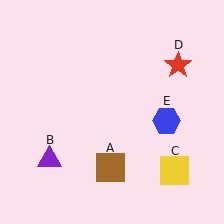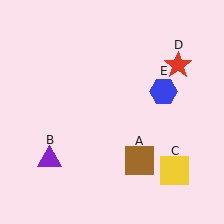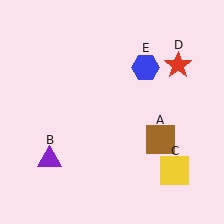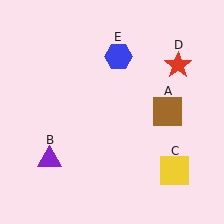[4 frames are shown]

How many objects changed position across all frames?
2 objects changed position: brown square (object A), blue hexagon (object E).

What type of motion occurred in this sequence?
The brown square (object A), blue hexagon (object E) rotated counterclockwise around the center of the scene.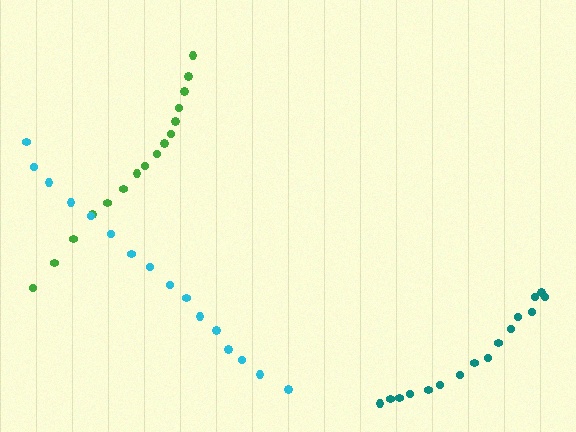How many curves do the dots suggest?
There are 3 distinct paths.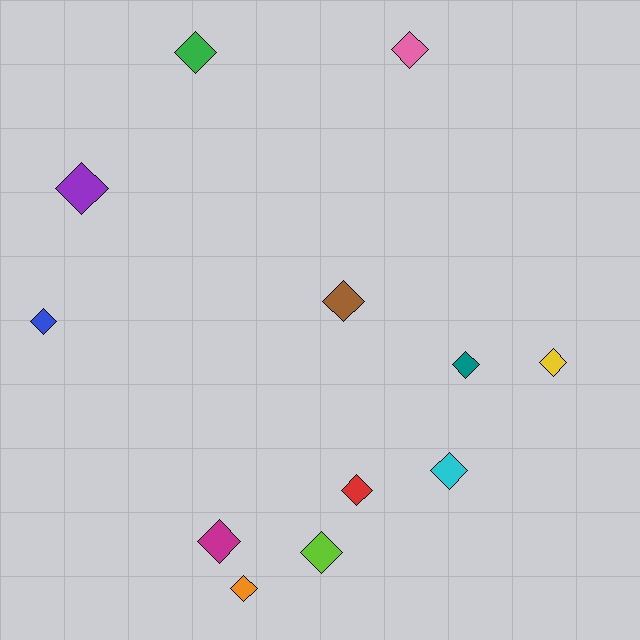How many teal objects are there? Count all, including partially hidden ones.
There is 1 teal object.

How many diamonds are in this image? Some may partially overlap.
There are 12 diamonds.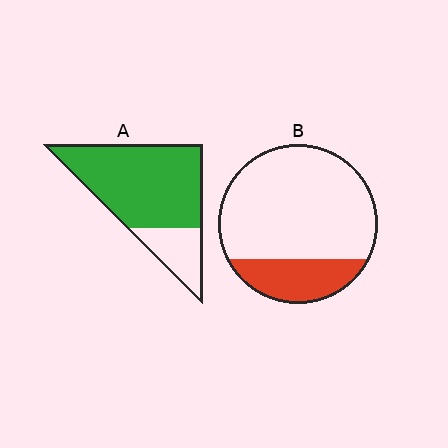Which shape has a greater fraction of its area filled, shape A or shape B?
Shape A.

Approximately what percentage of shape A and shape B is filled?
A is approximately 75% and B is approximately 25%.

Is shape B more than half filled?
No.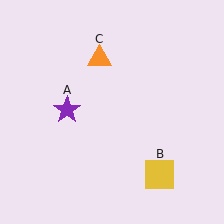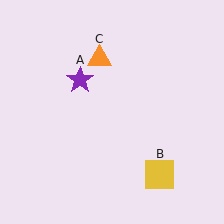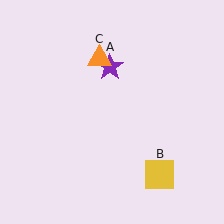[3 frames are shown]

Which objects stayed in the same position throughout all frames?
Yellow square (object B) and orange triangle (object C) remained stationary.